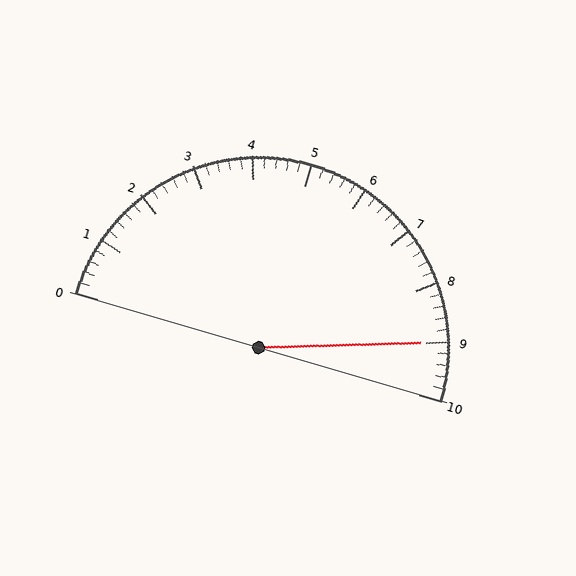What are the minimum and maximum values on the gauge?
The gauge ranges from 0 to 10.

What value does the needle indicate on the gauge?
The needle indicates approximately 9.0.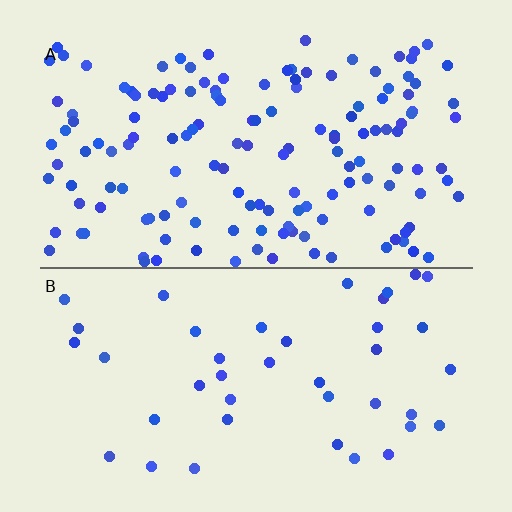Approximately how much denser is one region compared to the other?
Approximately 3.5× — region A over region B.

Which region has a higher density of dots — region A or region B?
A (the top).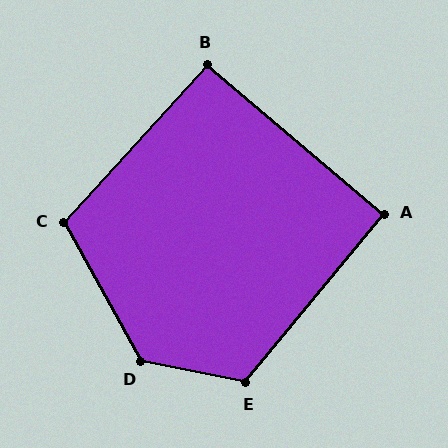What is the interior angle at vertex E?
Approximately 118 degrees (obtuse).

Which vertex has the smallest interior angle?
A, at approximately 91 degrees.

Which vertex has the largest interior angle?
D, at approximately 131 degrees.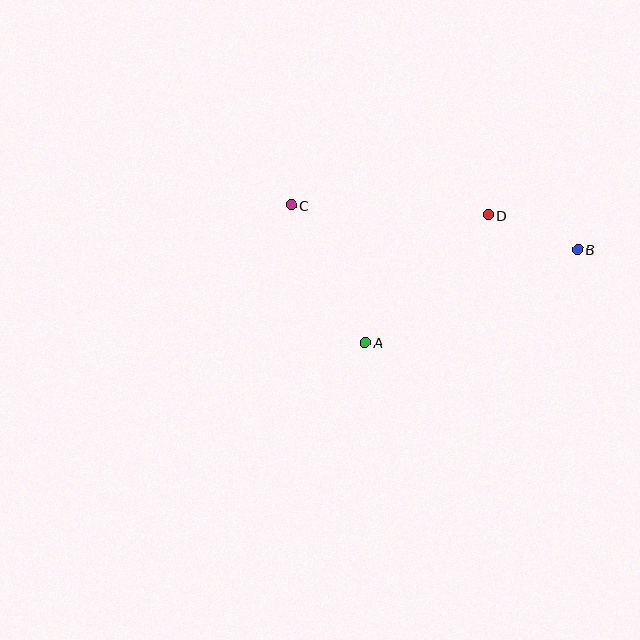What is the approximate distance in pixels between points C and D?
The distance between C and D is approximately 197 pixels.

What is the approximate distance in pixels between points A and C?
The distance between A and C is approximately 156 pixels.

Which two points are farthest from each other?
Points B and C are farthest from each other.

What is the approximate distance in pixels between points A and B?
The distance between A and B is approximately 232 pixels.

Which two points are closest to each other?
Points B and D are closest to each other.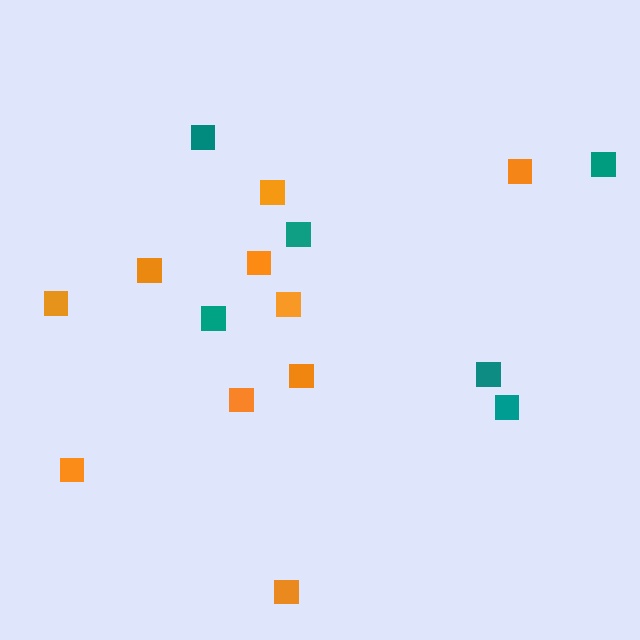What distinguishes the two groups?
There are 2 groups: one group of teal squares (6) and one group of orange squares (10).